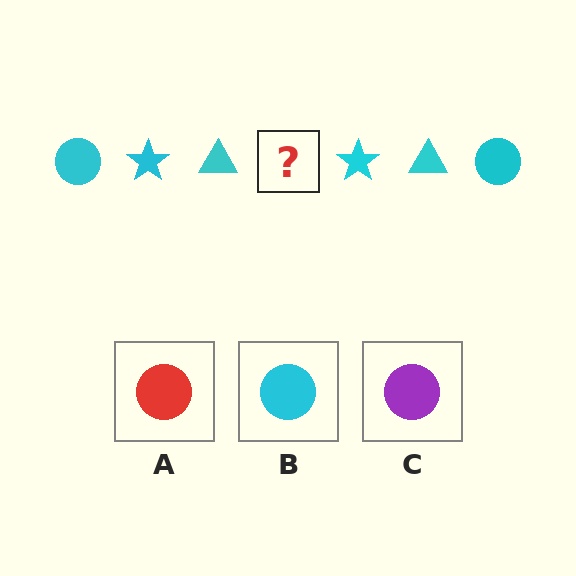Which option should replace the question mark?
Option B.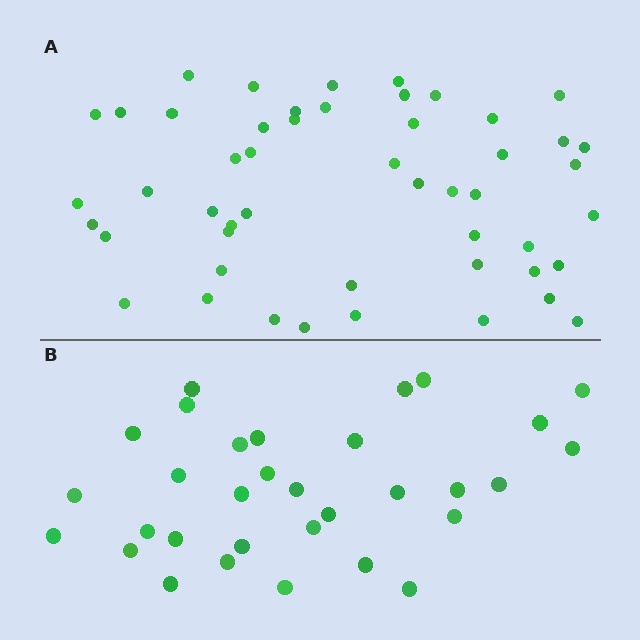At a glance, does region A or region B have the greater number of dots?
Region A (the top region) has more dots.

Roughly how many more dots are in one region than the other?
Region A has approximately 20 more dots than region B.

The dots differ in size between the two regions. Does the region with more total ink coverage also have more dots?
No. Region B has more total ink coverage because its dots are larger, but region A actually contains more individual dots. Total area can be misleading — the number of items is what matters here.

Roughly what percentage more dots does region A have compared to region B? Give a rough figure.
About 55% more.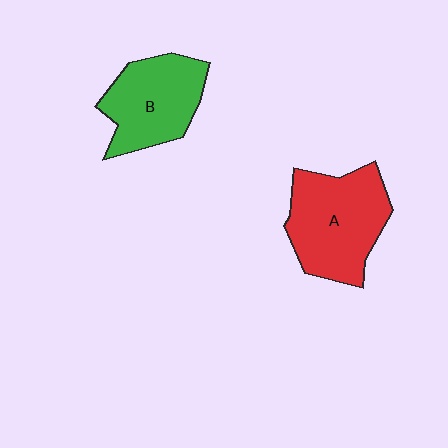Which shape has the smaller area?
Shape B (green).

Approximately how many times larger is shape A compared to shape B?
Approximately 1.2 times.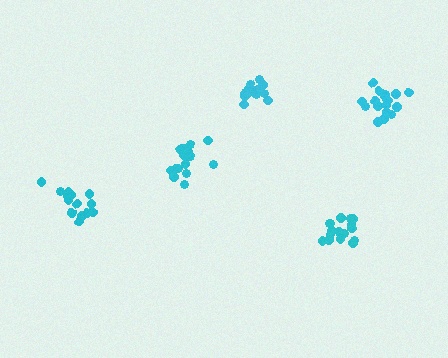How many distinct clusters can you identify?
There are 5 distinct clusters.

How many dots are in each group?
Group 1: 17 dots, Group 2: 17 dots, Group 3: 14 dots, Group 4: 18 dots, Group 5: 14 dots (80 total).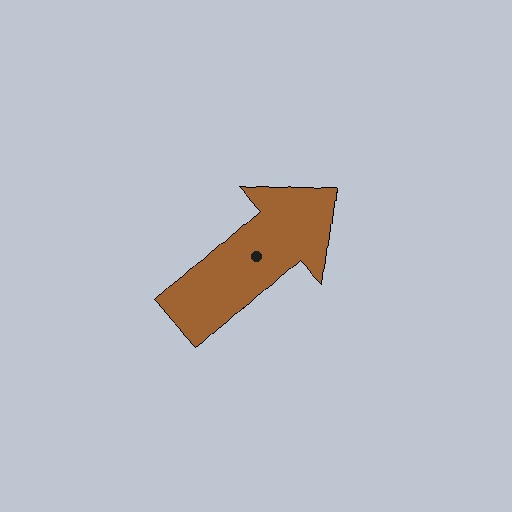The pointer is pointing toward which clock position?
Roughly 2 o'clock.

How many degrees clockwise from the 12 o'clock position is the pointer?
Approximately 48 degrees.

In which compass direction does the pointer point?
Northeast.